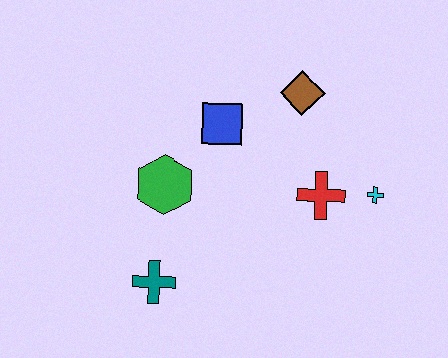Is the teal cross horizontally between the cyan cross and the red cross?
No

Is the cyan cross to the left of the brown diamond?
No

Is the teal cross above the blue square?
No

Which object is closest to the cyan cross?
The red cross is closest to the cyan cross.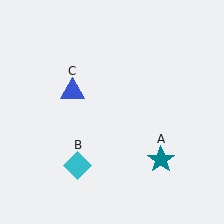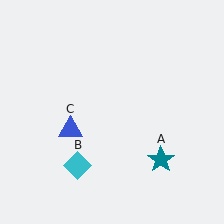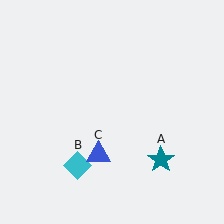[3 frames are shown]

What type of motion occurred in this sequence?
The blue triangle (object C) rotated counterclockwise around the center of the scene.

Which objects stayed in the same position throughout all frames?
Teal star (object A) and cyan diamond (object B) remained stationary.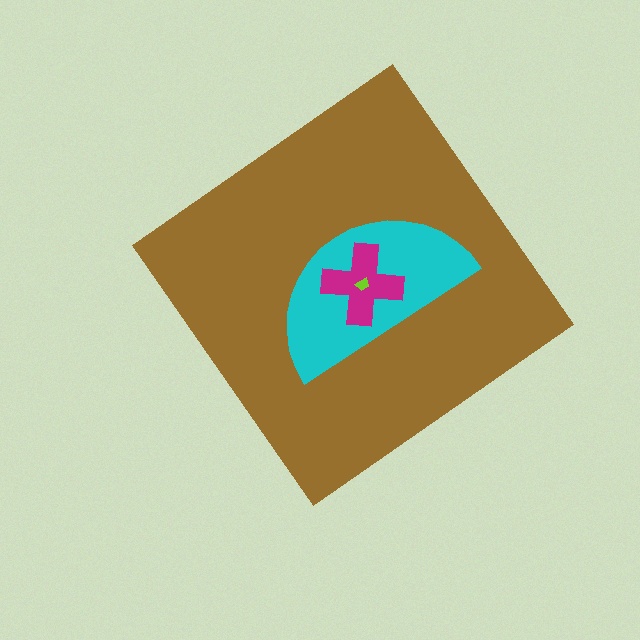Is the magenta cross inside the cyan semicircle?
Yes.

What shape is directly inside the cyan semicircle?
The magenta cross.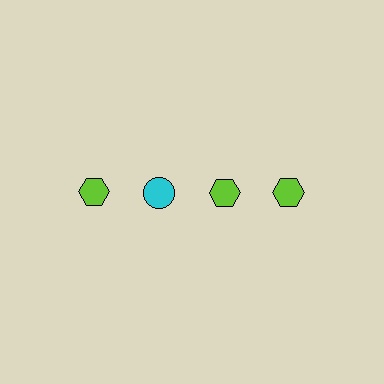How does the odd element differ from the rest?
It differs in both color (cyan instead of lime) and shape (circle instead of hexagon).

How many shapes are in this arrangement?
There are 4 shapes arranged in a grid pattern.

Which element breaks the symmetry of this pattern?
The cyan circle in the top row, second from left column breaks the symmetry. All other shapes are lime hexagons.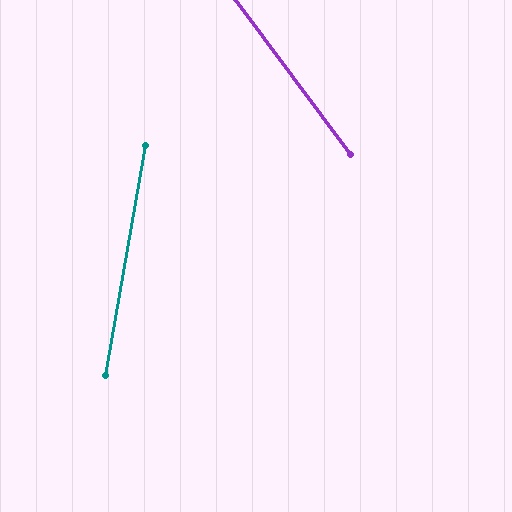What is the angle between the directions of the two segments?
Approximately 46 degrees.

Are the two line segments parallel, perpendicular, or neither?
Neither parallel nor perpendicular — they differ by about 46°.